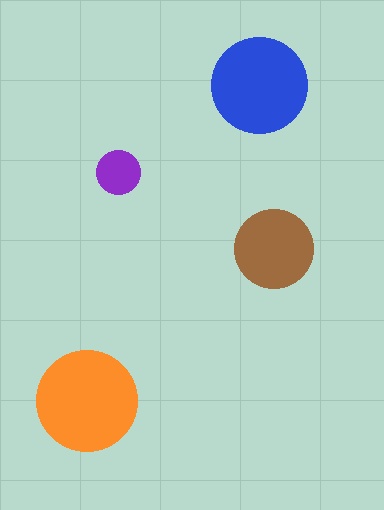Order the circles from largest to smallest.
the orange one, the blue one, the brown one, the purple one.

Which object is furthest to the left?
The orange circle is leftmost.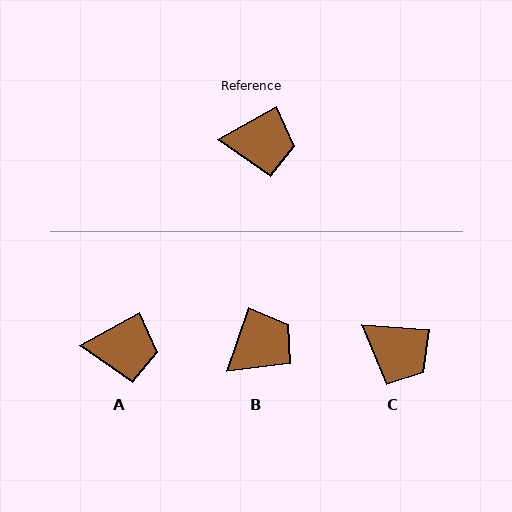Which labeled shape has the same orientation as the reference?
A.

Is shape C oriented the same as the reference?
No, it is off by about 33 degrees.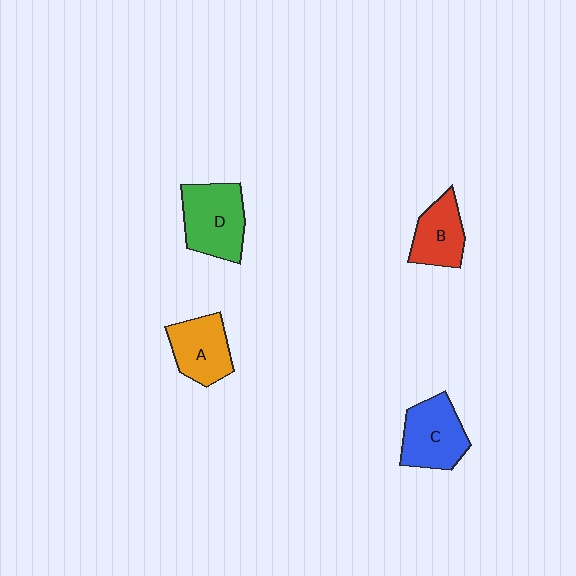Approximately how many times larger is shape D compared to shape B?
Approximately 1.4 times.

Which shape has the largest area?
Shape D (green).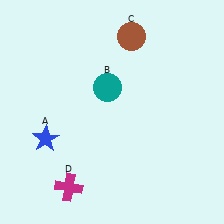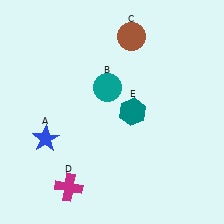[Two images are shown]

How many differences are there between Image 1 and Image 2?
There is 1 difference between the two images.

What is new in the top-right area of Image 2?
A teal hexagon (E) was added in the top-right area of Image 2.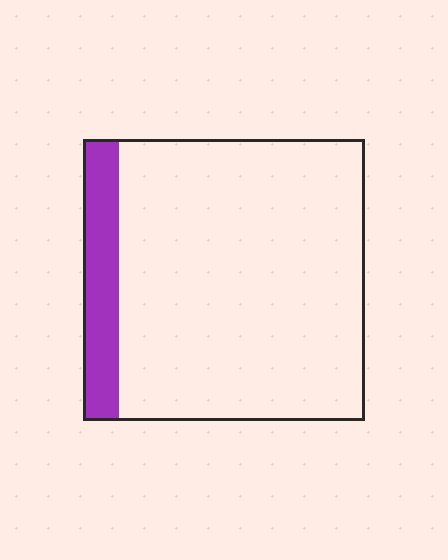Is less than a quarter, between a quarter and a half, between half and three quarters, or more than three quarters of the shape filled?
Less than a quarter.